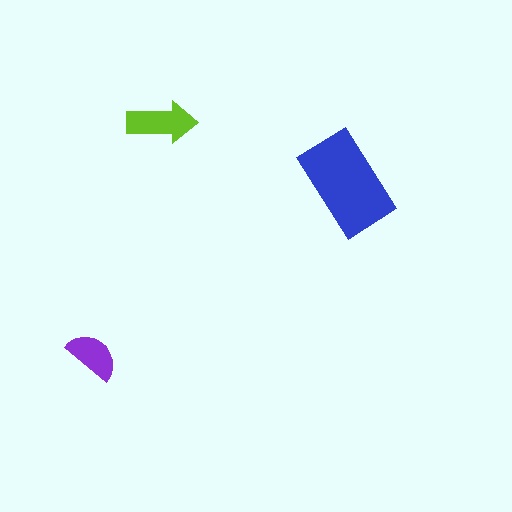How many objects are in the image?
There are 3 objects in the image.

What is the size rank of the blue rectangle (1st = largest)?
1st.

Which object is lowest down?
The purple semicircle is bottommost.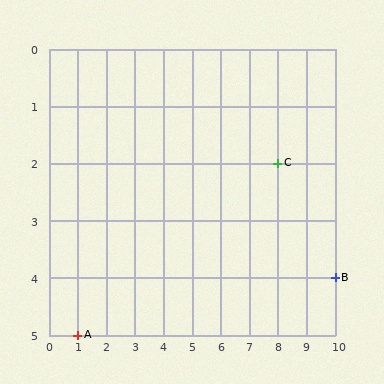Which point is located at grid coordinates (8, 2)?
Point C is at (8, 2).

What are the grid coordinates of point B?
Point B is at grid coordinates (10, 4).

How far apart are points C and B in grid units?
Points C and B are 2 columns and 2 rows apart (about 2.8 grid units diagonally).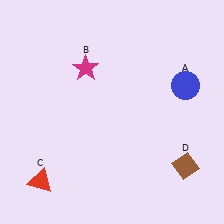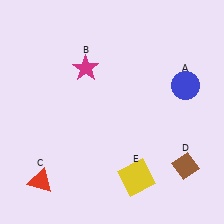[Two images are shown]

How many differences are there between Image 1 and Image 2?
There is 1 difference between the two images.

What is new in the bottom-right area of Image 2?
A yellow square (E) was added in the bottom-right area of Image 2.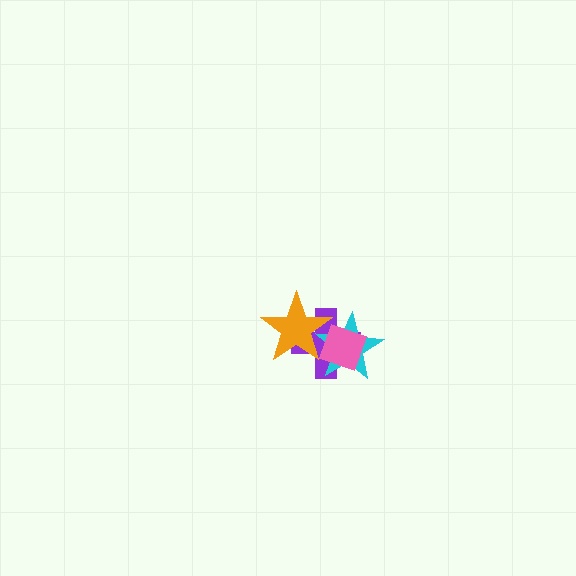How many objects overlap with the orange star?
3 objects overlap with the orange star.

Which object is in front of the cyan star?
The pink diamond is in front of the cyan star.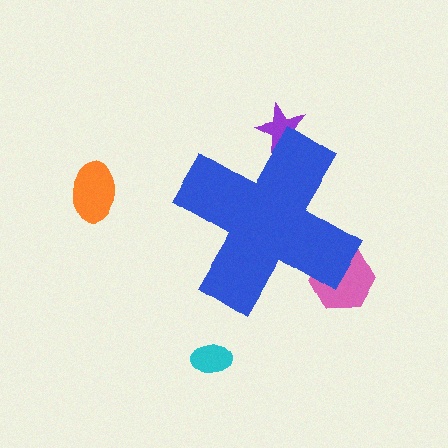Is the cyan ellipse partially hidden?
No, the cyan ellipse is fully visible.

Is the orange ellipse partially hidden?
No, the orange ellipse is fully visible.